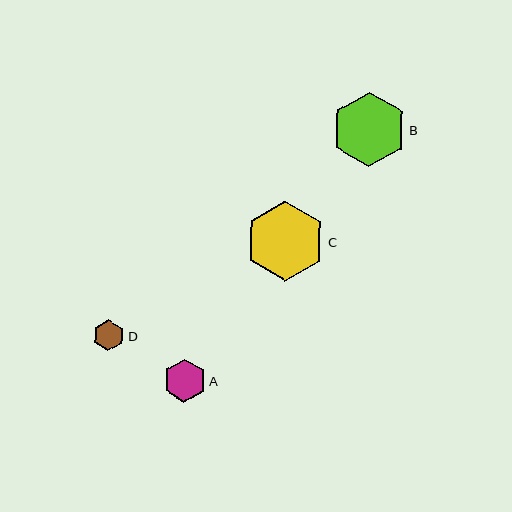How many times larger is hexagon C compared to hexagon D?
Hexagon C is approximately 2.5 times the size of hexagon D.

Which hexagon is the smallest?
Hexagon D is the smallest with a size of approximately 32 pixels.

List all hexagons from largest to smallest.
From largest to smallest: C, B, A, D.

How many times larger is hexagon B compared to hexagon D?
Hexagon B is approximately 2.4 times the size of hexagon D.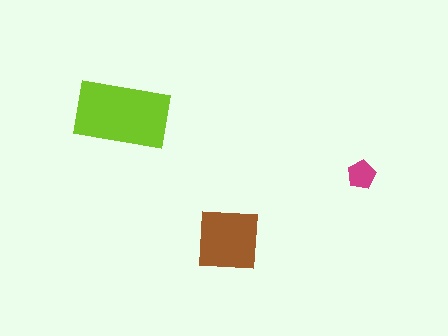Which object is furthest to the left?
The lime rectangle is leftmost.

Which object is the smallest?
The magenta pentagon.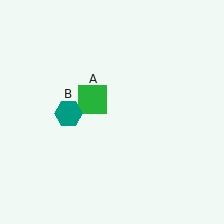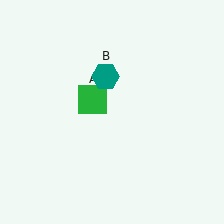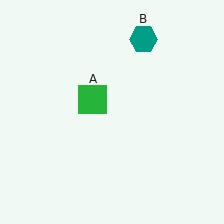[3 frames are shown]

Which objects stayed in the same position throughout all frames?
Green square (object A) remained stationary.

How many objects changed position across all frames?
1 object changed position: teal hexagon (object B).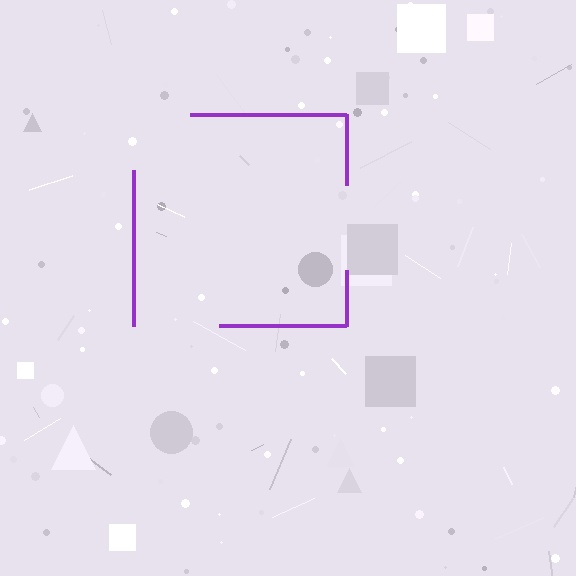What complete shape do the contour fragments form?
The contour fragments form a square.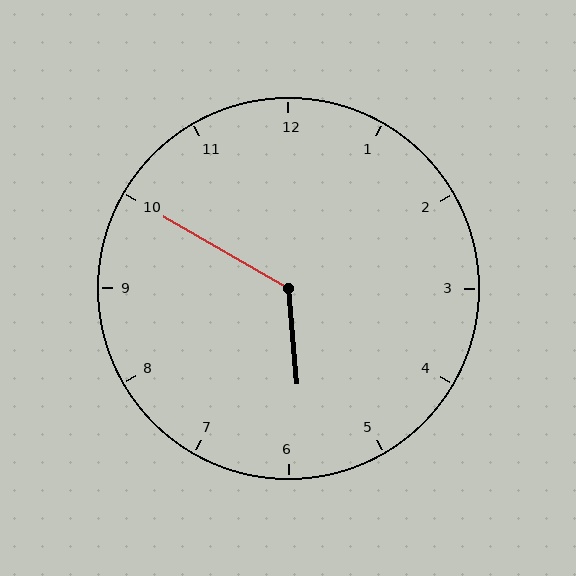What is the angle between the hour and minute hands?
Approximately 125 degrees.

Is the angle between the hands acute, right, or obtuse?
It is obtuse.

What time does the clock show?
5:50.